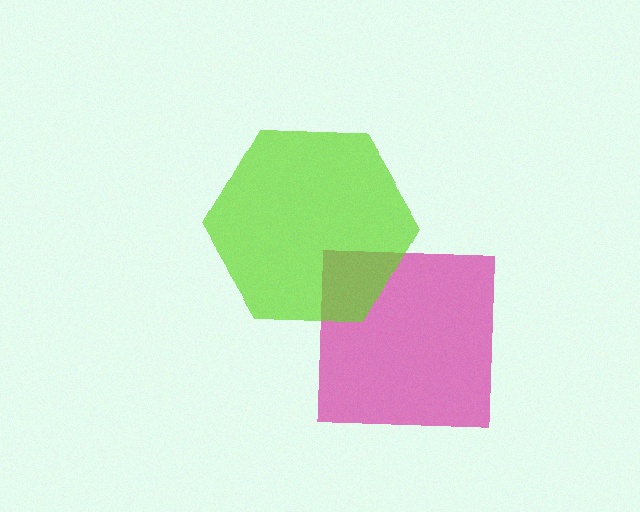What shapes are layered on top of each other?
The layered shapes are: a magenta square, a lime hexagon.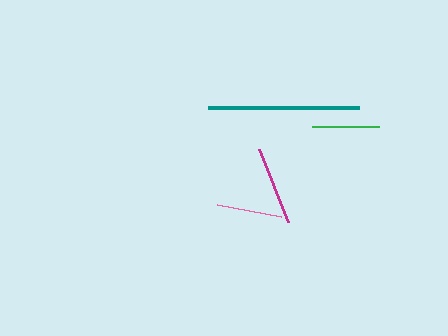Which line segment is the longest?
The teal line is the longest at approximately 151 pixels.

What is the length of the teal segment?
The teal segment is approximately 151 pixels long.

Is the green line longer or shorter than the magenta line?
The magenta line is longer than the green line.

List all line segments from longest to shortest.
From longest to shortest: teal, magenta, green, pink.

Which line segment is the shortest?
The pink line is the shortest at approximately 65 pixels.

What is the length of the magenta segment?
The magenta segment is approximately 78 pixels long.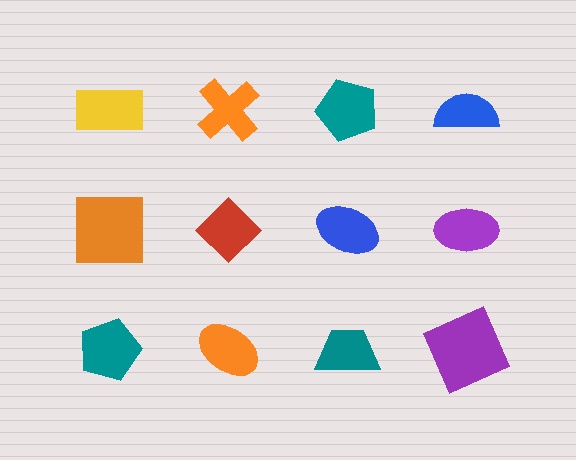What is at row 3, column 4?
A purple square.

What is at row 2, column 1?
An orange square.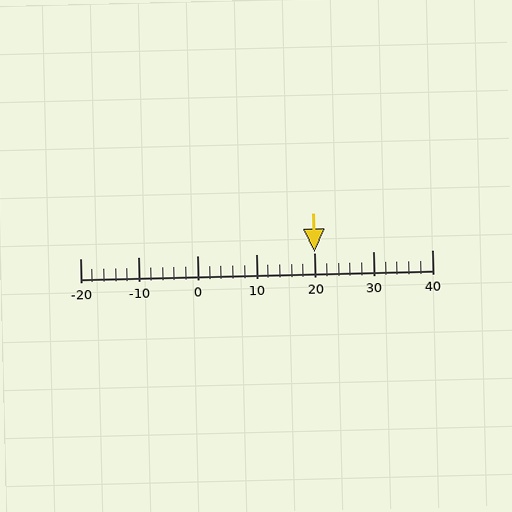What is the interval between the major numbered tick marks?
The major tick marks are spaced 10 units apart.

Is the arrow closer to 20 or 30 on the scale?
The arrow is closer to 20.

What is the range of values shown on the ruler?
The ruler shows values from -20 to 40.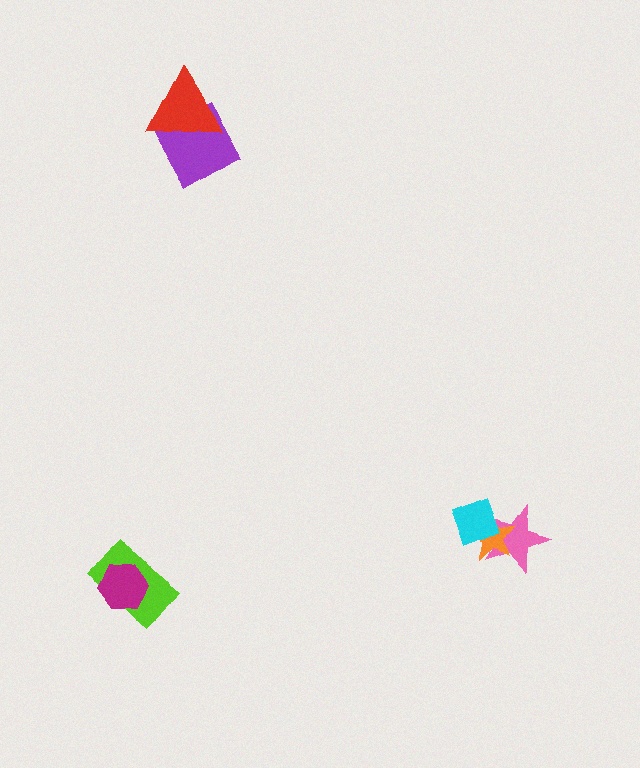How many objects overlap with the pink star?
2 objects overlap with the pink star.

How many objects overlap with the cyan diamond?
2 objects overlap with the cyan diamond.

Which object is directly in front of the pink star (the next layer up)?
The orange star is directly in front of the pink star.